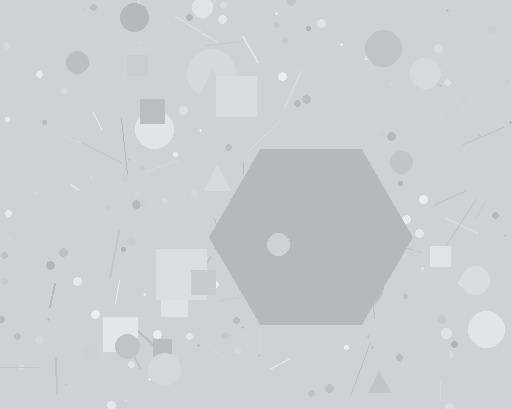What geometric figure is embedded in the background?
A hexagon is embedded in the background.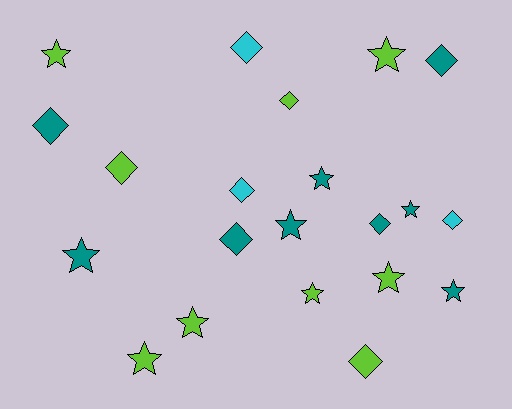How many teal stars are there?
There are 5 teal stars.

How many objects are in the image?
There are 21 objects.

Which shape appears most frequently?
Star, with 11 objects.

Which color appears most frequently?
Teal, with 9 objects.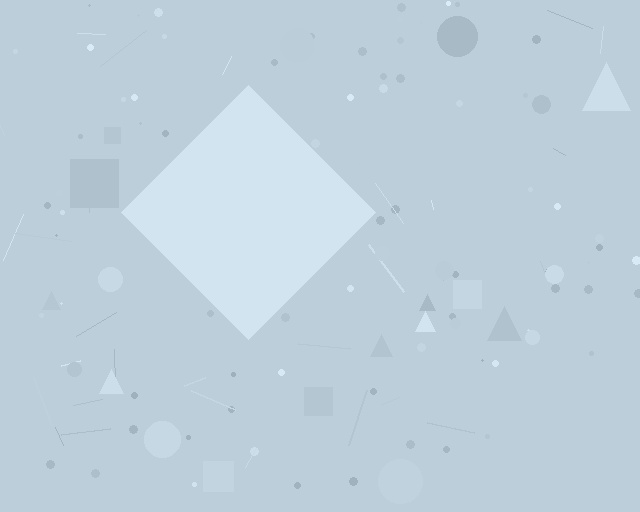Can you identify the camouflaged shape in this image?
The camouflaged shape is a diamond.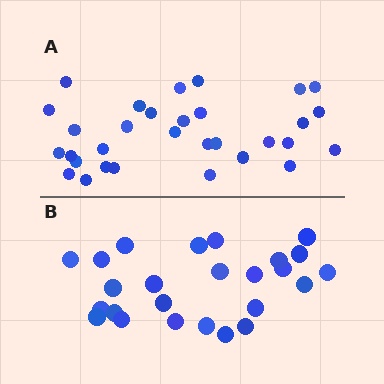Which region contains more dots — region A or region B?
Region A (the top region) has more dots.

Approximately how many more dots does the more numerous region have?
Region A has about 6 more dots than region B.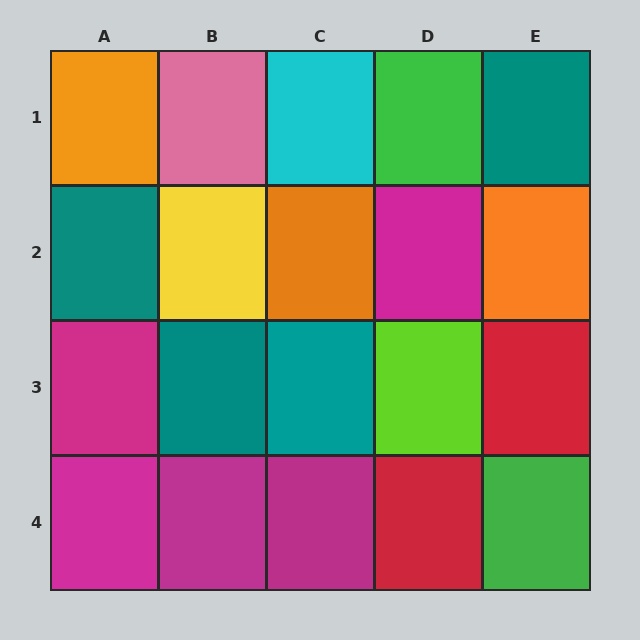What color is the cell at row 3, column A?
Magenta.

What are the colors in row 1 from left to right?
Orange, pink, cyan, green, teal.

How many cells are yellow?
1 cell is yellow.